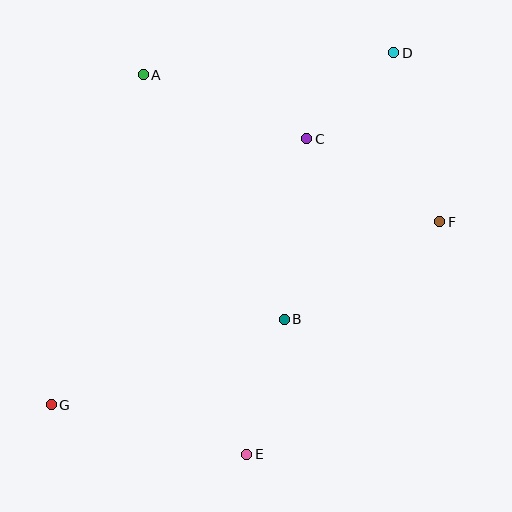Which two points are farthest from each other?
Points D and G are farthest from each other.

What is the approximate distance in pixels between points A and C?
The distance between A and C is approximately 175 pixels.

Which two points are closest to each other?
Points C and D are closest to each other.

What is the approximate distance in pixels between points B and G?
The distance between B and G is approximately 248 pixels.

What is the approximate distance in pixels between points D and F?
The distance between D and F is approximately 175 pixels.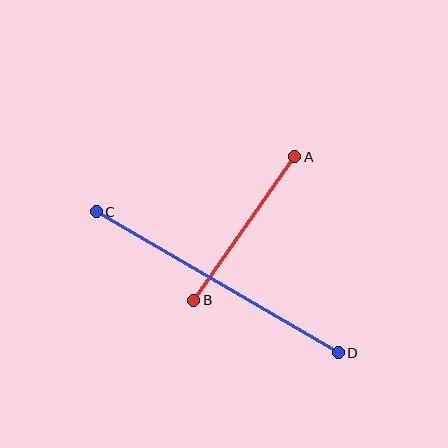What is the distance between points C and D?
The distance is approximately 280 pixels.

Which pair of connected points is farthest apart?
Points C and D are farthest apart.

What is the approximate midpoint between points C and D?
The midpoint is at approximately (217, 282) pixels.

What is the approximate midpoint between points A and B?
The midpoint is at approximately (244, 228) pixels.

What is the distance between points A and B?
The distance is approximately 175 pixels.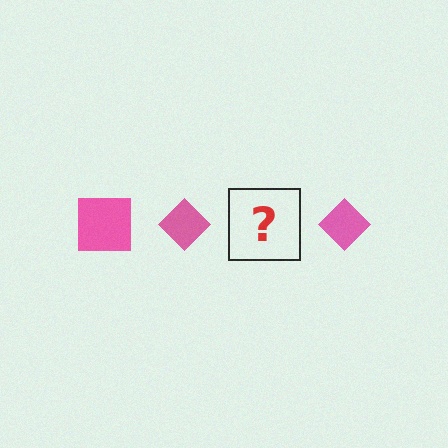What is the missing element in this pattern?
The missing element is a pink square.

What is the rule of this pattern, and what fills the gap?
The rule is that the pattern cycles through square, diamond shapes in pink. The gap should be filled with a pink square.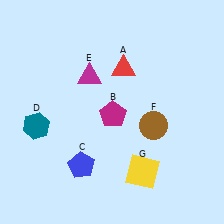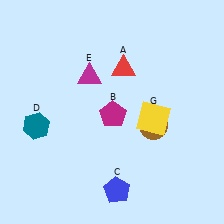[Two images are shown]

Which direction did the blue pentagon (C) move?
The blue pentagon (C) moved right.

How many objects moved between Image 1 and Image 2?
2 objects moved between the two images.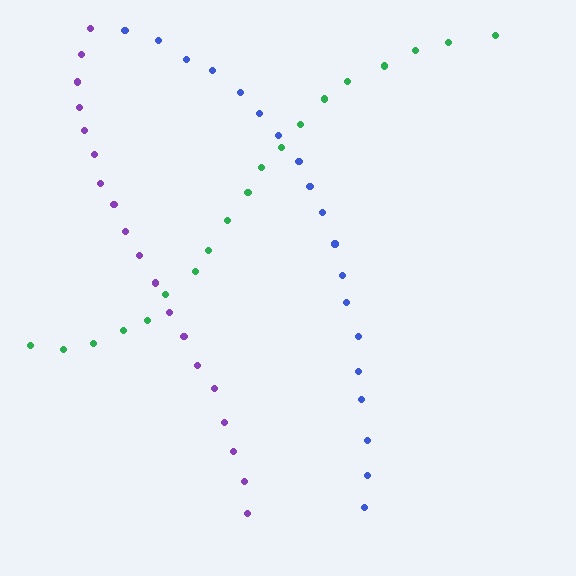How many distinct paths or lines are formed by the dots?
There are 3 distinct paths.